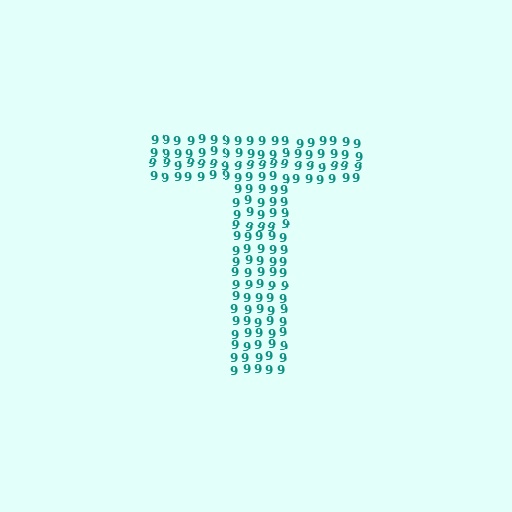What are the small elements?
The small elements are digit 9's.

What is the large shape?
The large shape is the letter T.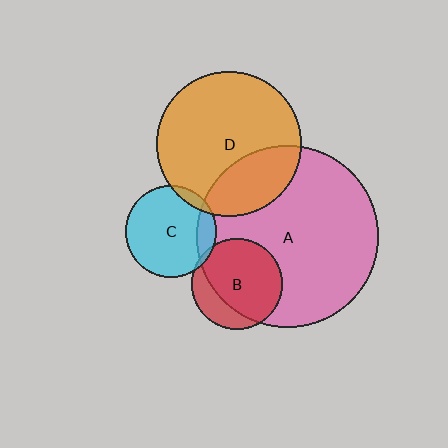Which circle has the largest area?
Circle A (pink).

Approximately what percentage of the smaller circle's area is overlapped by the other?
Approximately 75%.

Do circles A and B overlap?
Yes.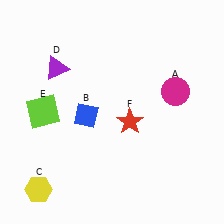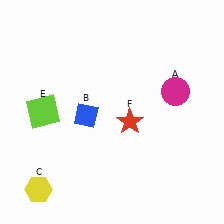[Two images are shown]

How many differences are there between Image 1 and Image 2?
There is 1 difference between the two images.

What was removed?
The purple triangle (D) was removed in Image 2.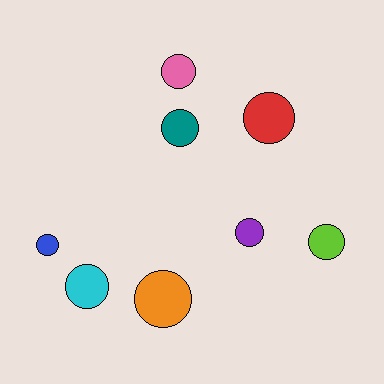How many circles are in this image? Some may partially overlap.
There are 8 circles.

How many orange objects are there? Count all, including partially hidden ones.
There is 1 orange object.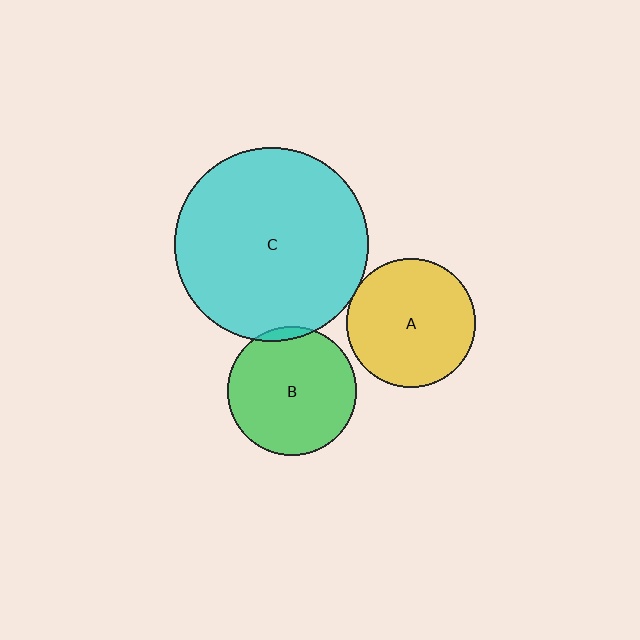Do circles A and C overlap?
Yes.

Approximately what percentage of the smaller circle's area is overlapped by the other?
Approximately 5%.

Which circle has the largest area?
Circle C (cyan).